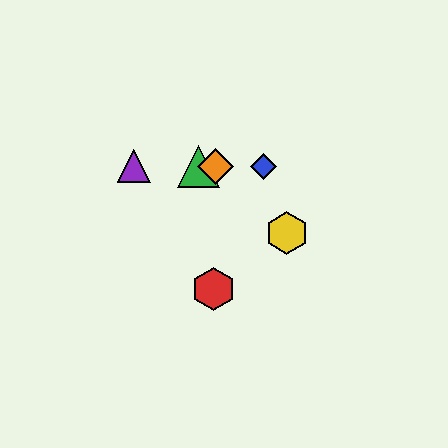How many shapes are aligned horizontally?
4 shapes (the blue diamond, the green triangle, the purple triangle, the orange diamond) are aligned horizontally.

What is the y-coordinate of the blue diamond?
The blue diamond is at y≈166.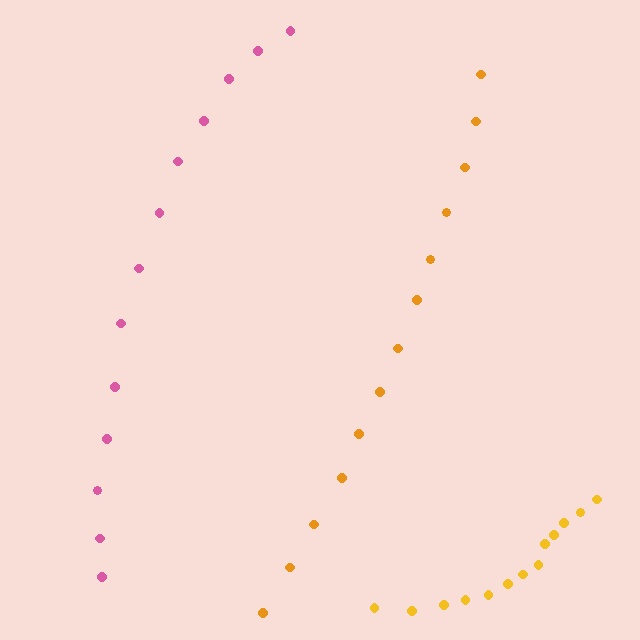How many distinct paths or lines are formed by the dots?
There are 3 distinct paths.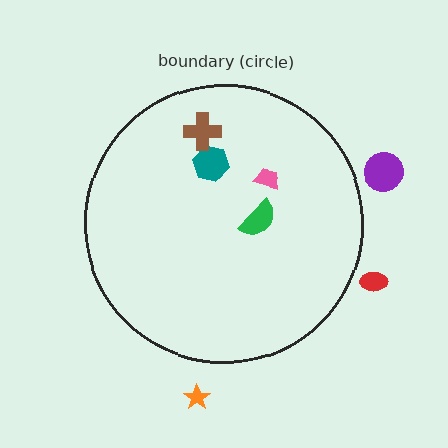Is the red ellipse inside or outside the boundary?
Outside.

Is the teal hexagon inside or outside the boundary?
Inside.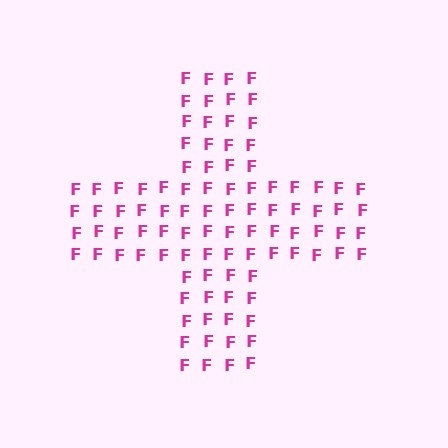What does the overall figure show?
The overall figure shows a cross.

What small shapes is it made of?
It is made of small letter F's.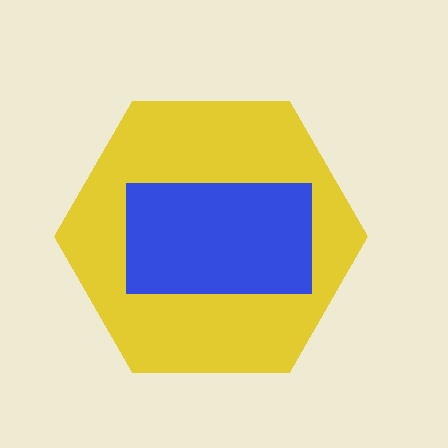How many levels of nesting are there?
2.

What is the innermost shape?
The blue rectangle.